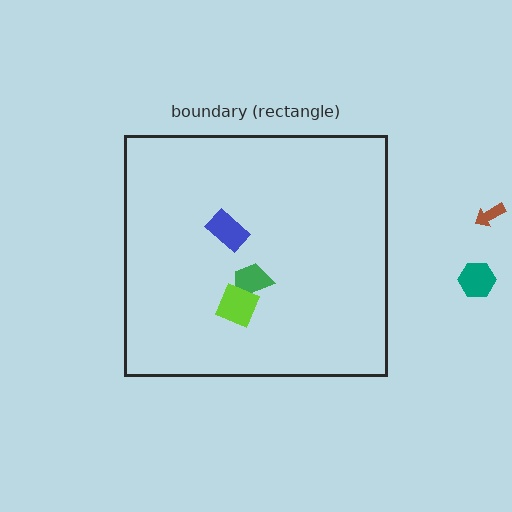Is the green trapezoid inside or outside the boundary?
Inside.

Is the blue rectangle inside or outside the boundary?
Inside.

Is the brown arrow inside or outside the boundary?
Outside.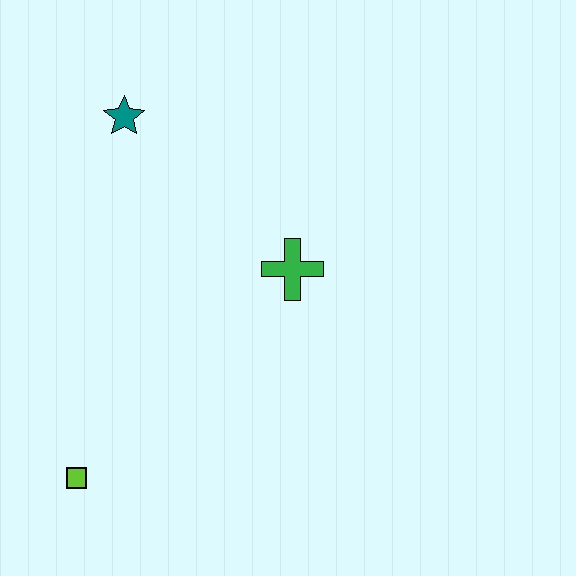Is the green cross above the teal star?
No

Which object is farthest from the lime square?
The teal star is farthest from the lime square.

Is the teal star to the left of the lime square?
No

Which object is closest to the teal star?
The green cross is closest to the teal star.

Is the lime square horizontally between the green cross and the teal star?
No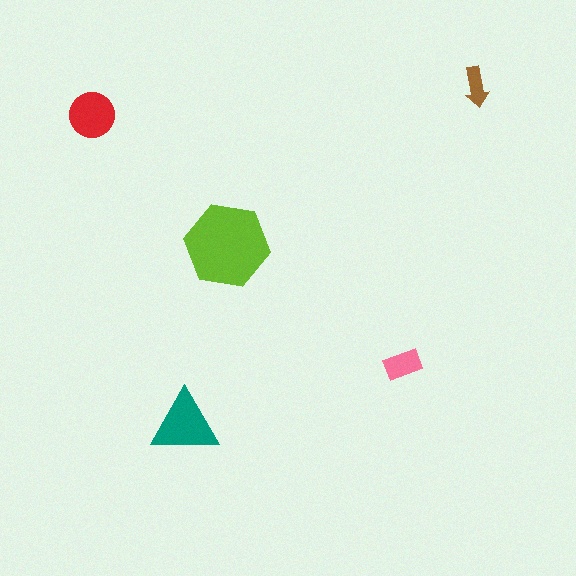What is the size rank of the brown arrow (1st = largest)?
5th.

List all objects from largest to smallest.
The lime hexagon, the teal triangle, the red circle, the pink rectangle, the brown arrow.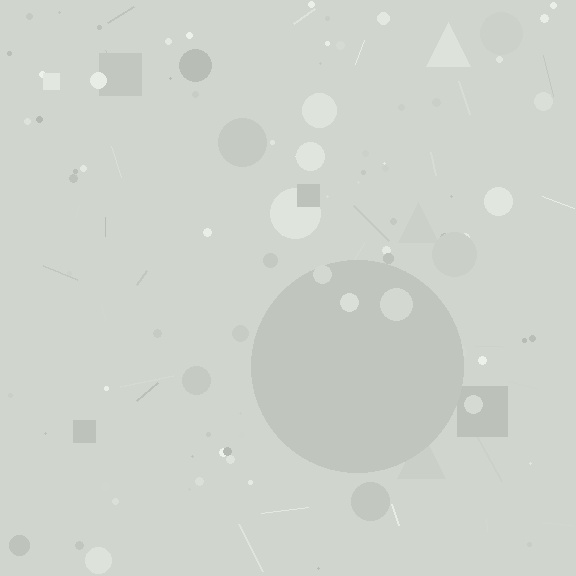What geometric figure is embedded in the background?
A circle is embedded in the background.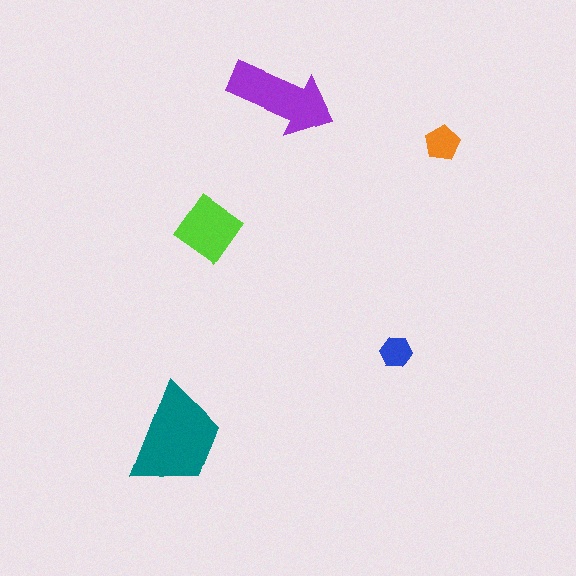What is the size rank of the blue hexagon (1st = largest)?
5th.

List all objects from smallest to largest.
The blue hexagon, the orange pentagon, the lime diamond, the purple arrow, the teal trapezoid.